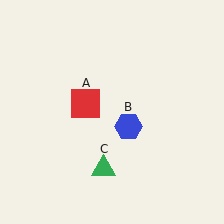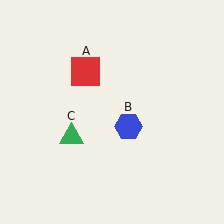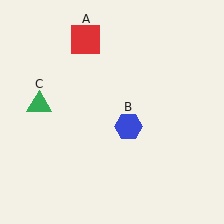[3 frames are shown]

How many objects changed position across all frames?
2 objects changed position: red square (object A), green triangle (object C).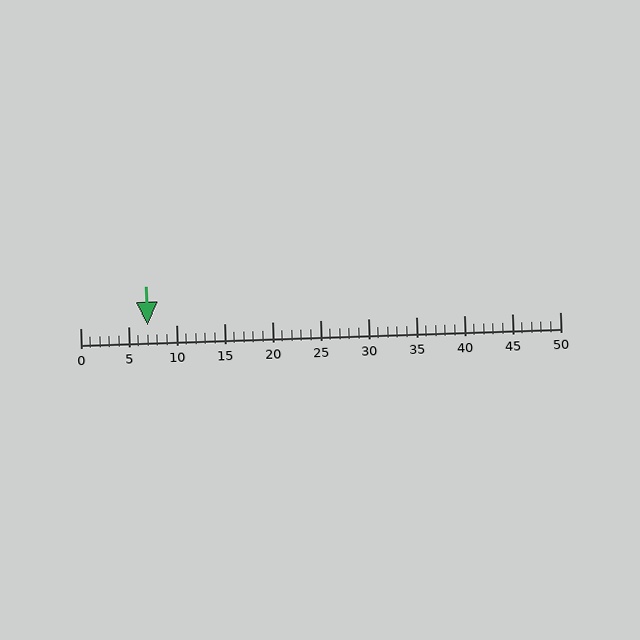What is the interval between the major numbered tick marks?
The major tick marks are spaced 5 units apart.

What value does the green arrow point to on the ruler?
The green arrow points to approximately 7.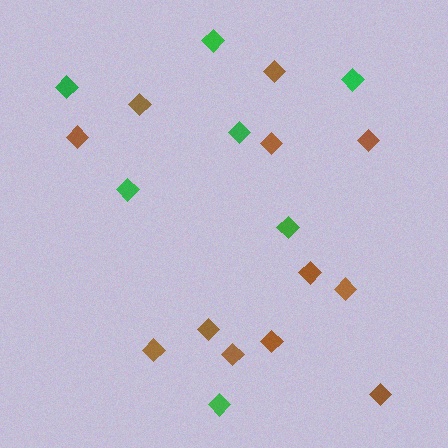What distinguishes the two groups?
There are 2 groups: one group of green diamonds (7) and one group of brown diamonds (12).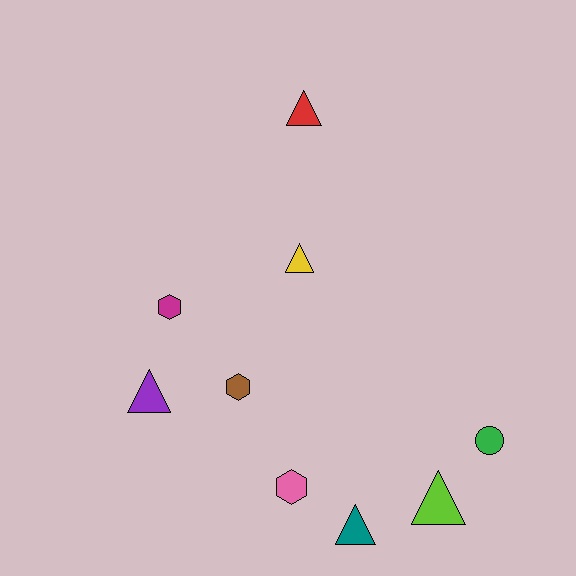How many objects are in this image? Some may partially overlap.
There are 9 objects.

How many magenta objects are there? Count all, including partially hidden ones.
There is 1 magenta object.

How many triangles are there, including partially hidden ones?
There are 5 triangles.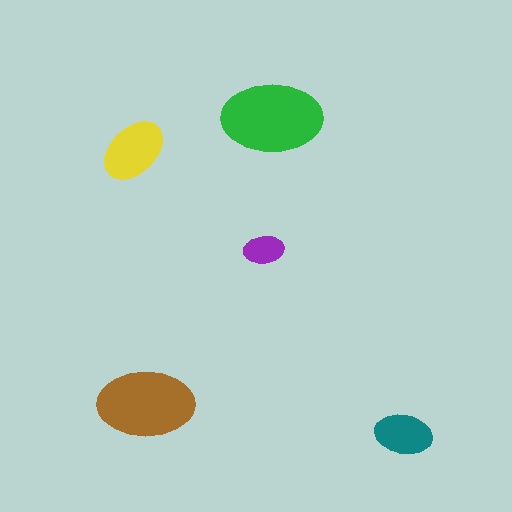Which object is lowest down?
The teal ellipse is bottommost.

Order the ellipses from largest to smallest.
the green one, the brown one, the yellow one, the teal one, the purple one.